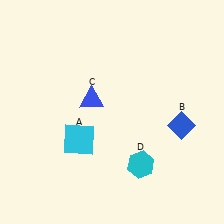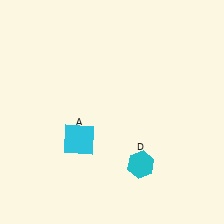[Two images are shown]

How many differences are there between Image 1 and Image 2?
There are 2 differences between the two images.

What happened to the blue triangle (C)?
The blue triangle (C) was removed in Image 2. It was in the top-left area of Image 1.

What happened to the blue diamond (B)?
The blue diamond (B) was removed in Image 2. It was in the bottom-right area of Image 1.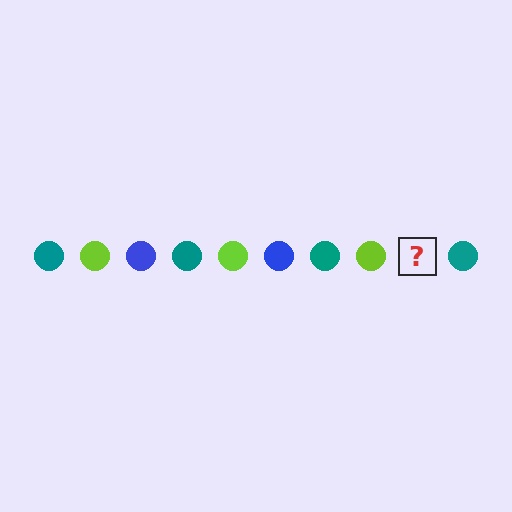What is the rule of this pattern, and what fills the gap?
The rule is that the pattern cycles through teal, lime, blue circles. The gap should be filled with a blue circle.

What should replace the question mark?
The question mark should be replaced with a blue circle.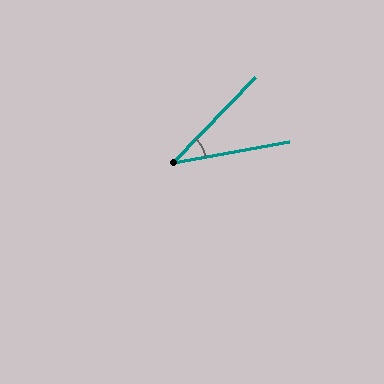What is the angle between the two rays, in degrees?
Approximately 36 degrees.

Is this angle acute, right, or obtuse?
It is acute.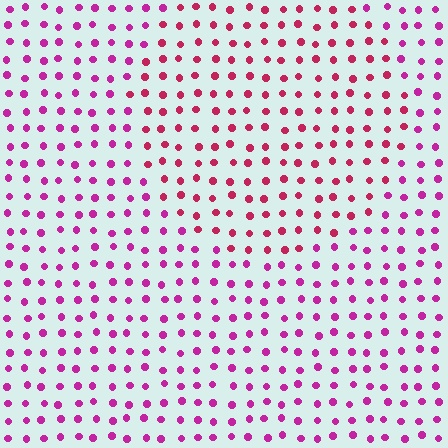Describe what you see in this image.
The image is filled with small magenta elements in a uniform arrangement. A circle-shaped region is visible where the elements are tinted to a slightly different hue, forming a subtle color boundary.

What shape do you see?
I see a circle.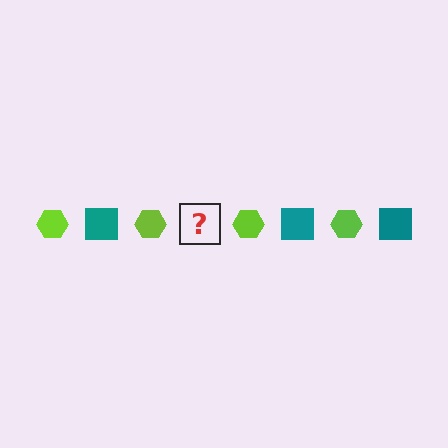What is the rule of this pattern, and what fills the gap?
The rule is that the pattern alternates between lime hexagon and teal square. The gap should be filled with a teal square.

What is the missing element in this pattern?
The missing element is a teal square.